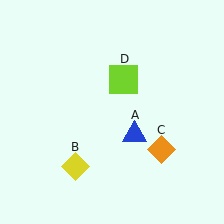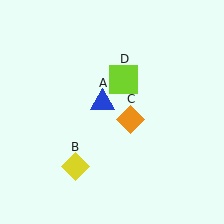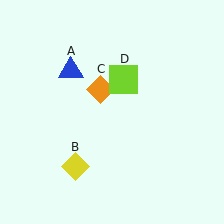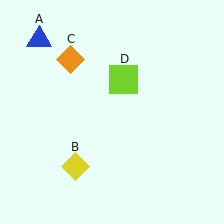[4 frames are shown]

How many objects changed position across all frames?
2 objects changed position: blue triangle (object A), orange diamond (object C).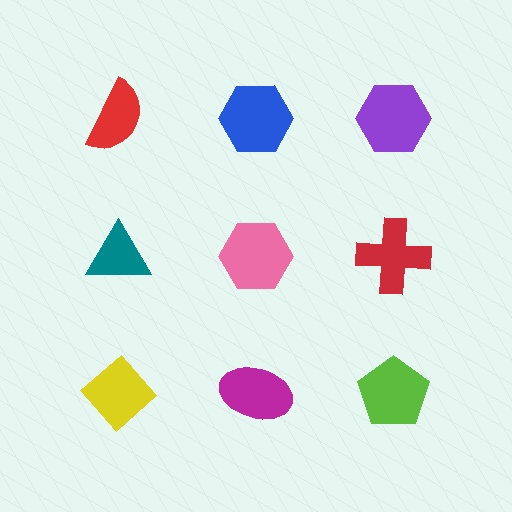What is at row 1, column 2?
A blue hexagon.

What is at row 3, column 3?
A lime pentagon.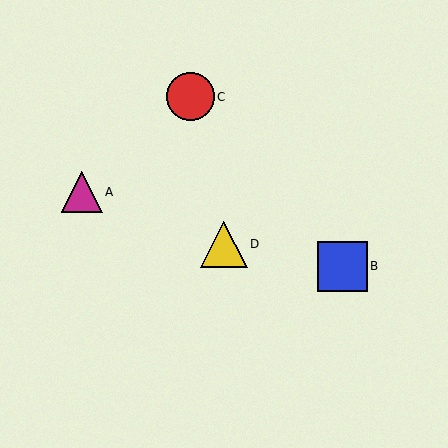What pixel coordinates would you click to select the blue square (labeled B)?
Click at (342, 266) to select the blue square B.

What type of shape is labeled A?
Shape A is a magenta triangle.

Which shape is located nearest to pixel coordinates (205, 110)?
The red circle (labeled C) at (190, 97) is nearest to that location.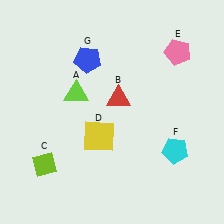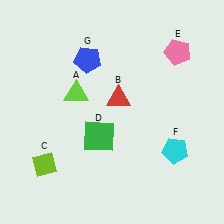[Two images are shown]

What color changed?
The square (D) changed from yellow in Image 1 to green in Image 2.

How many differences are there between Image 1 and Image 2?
There is 1 difference between the two images.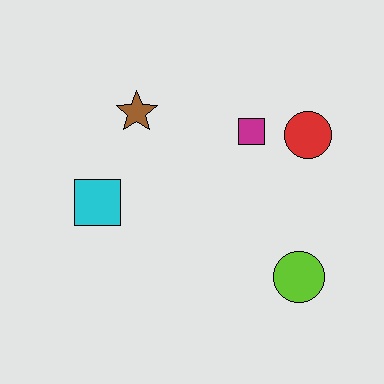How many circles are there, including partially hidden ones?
There are 2 circles.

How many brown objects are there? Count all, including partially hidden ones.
There is 1 brown object.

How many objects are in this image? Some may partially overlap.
There are 5 objects.